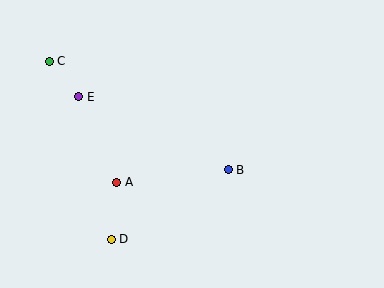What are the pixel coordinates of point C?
Point C is at (49, 61).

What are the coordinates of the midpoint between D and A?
The midpoint between D and A is at (114, 211).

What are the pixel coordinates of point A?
Point A is at (117, 182).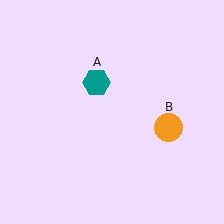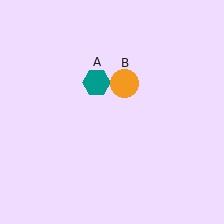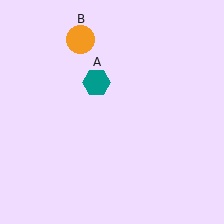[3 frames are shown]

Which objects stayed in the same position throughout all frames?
Teal hexagon (object A) remained stationary.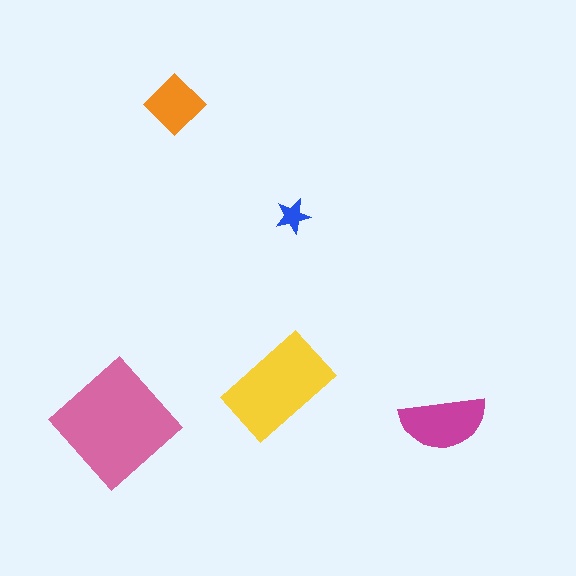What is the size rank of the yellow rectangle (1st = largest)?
2nd.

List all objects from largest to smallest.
The pink diamond, the yellow rectangle, the magenta semicircle, the orange diamond, the blue star.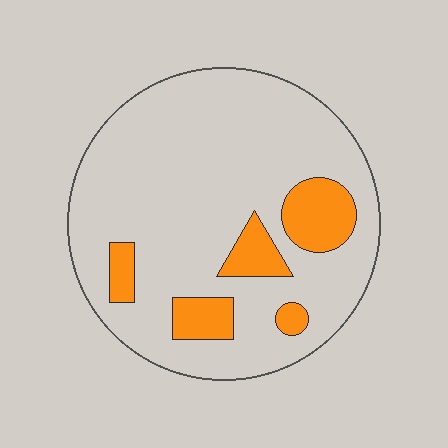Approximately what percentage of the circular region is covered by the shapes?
Approximately 15%.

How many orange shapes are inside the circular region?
5.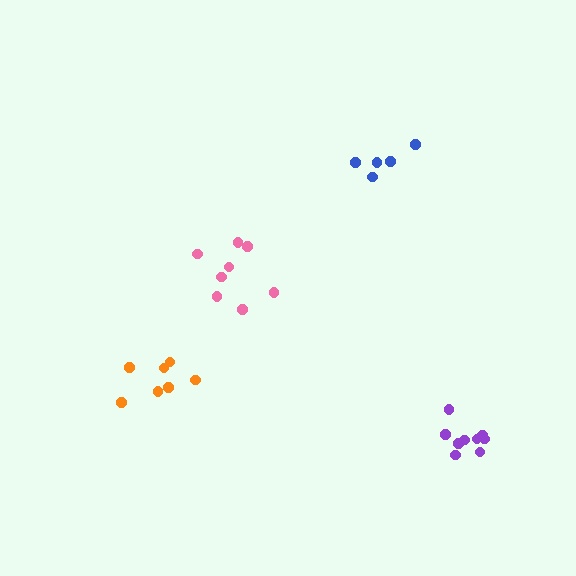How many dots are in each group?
Group 1: 7 dots, Group 2: 8 dots, Group 3: 5 dots, Group 4: 9 dots (29 total).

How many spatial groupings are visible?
There are 4 spatial groupings.